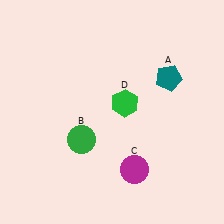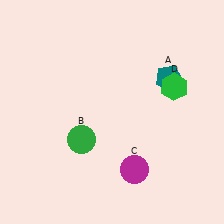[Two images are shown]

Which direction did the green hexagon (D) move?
The green hexagon (D) moved right.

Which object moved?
The green hexagon (D) moved right.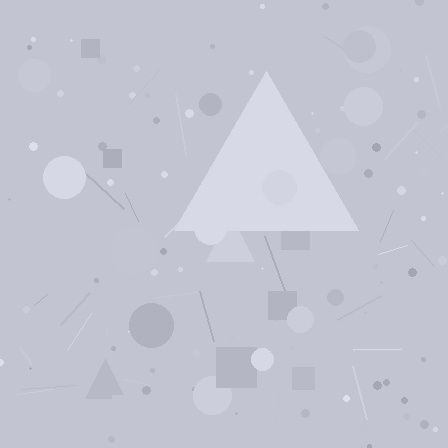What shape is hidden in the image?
A triangle is hidden in the image.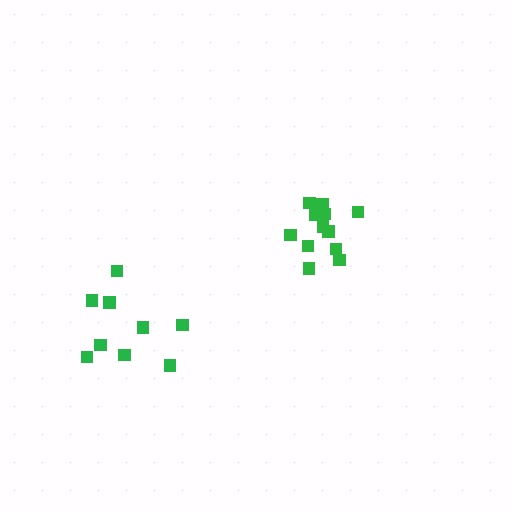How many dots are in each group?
Group 1: 13 dots, Group 2: 9 dots (22 total).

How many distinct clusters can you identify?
There are 2 distinct clusters.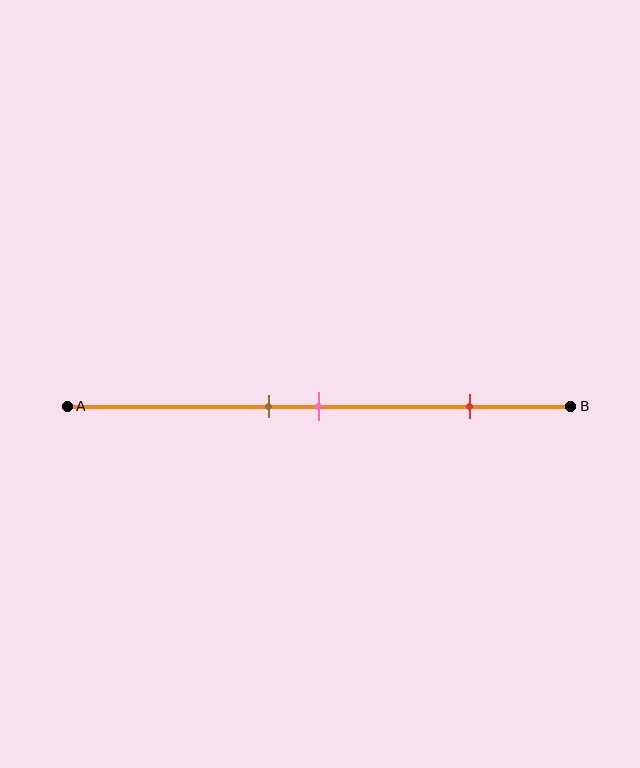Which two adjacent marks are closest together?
The brown and pink marks are the closest adjacent pair.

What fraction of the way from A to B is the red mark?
The red mark is approximately 80% (0.8) of the way from A to B.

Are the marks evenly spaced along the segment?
No, the marks are not evenly spaced.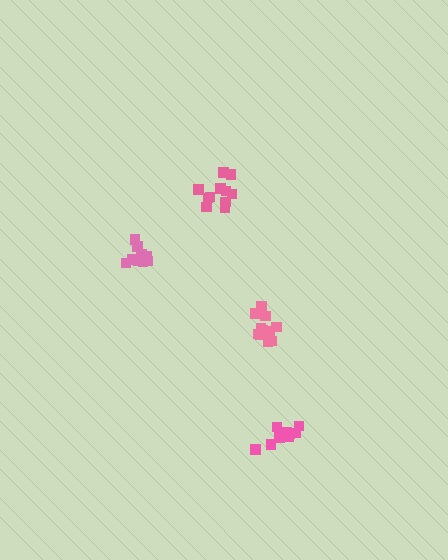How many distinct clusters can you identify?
There are 4 distinct clusters.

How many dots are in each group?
Group 1: 12 dots, Group 2: 11 dots, Group 3: 9 dots, Group 4: 11 dots (43 total).